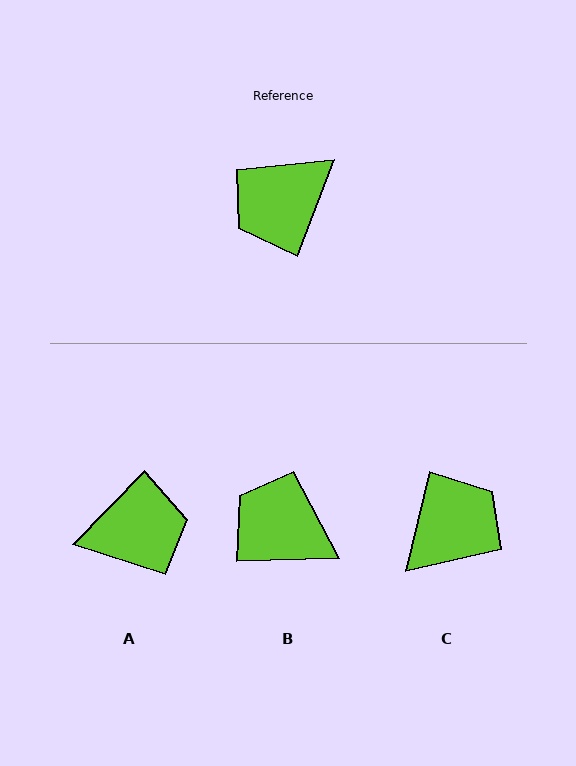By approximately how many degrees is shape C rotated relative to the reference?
Approximately 173 degrees clockwise.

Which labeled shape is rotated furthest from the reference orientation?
C, about 173 degrees away.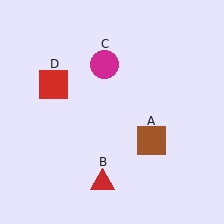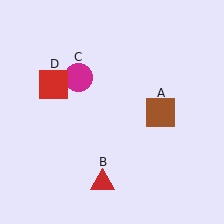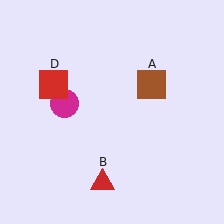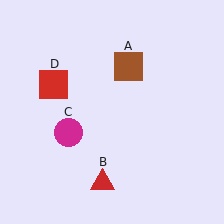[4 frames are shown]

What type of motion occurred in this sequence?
The brown square (object A), magenta circle (object C) rotated counterclockwise around the center of the scene.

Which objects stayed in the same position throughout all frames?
Red triangle (object B) and red square (object D) remained stationary.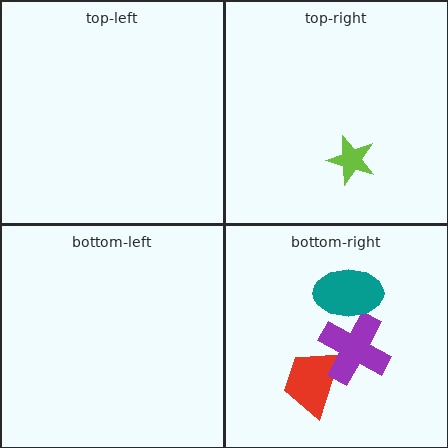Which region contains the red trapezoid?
The bottom-right region.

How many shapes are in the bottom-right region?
3.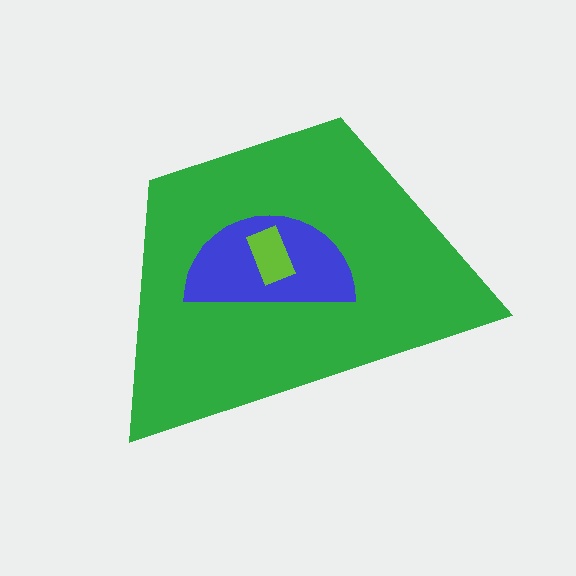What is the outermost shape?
The green trapezoid.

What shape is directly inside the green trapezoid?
The blue semicircle.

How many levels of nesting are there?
3.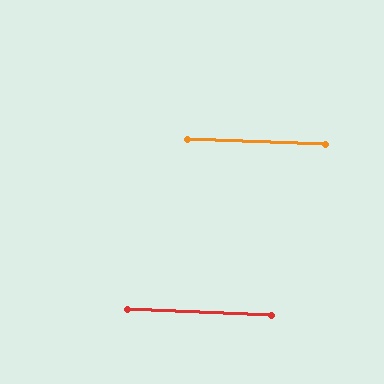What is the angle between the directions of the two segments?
Approximately 1 degree.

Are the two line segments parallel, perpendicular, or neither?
Parallel — their directions differ by only 0.6°.